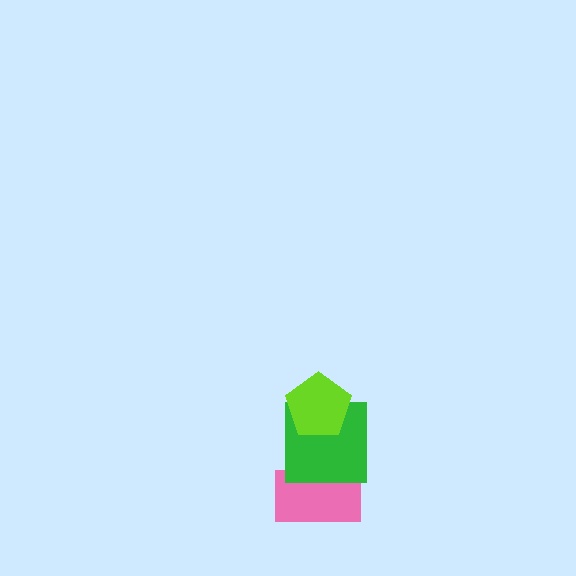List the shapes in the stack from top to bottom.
From top to bottom: the lime pentagon, the green square, the pink rectangle.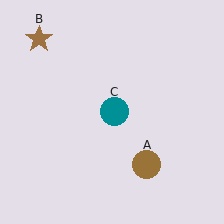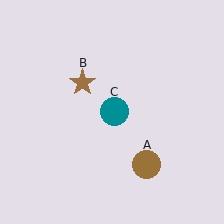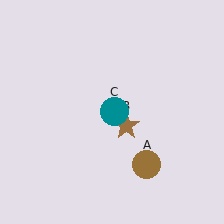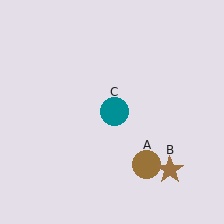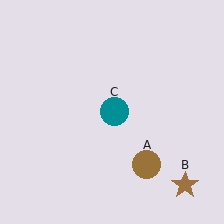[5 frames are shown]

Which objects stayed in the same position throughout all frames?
Brown circle (object A) and teal circle (object C) remained stationary.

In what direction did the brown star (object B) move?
The brown star (object B) moved down and to the right.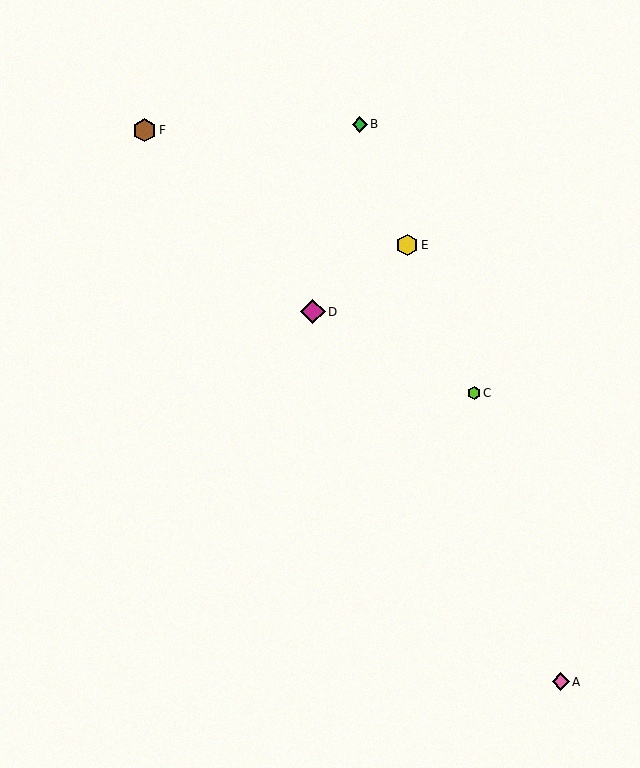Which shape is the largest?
The magenta diamond (labeled D) is the largest.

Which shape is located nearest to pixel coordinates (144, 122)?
The brown hexagon (labeled F) at (145, 130) is nearest to that location.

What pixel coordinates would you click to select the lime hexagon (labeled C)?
Click at (474, 393) to select the lime hexagon C.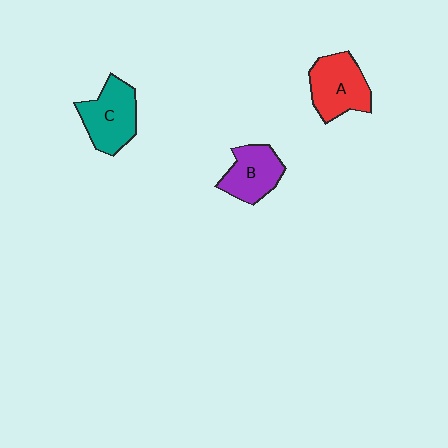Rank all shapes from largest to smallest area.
From largest to smallest: A (red), C (teal), B (purple).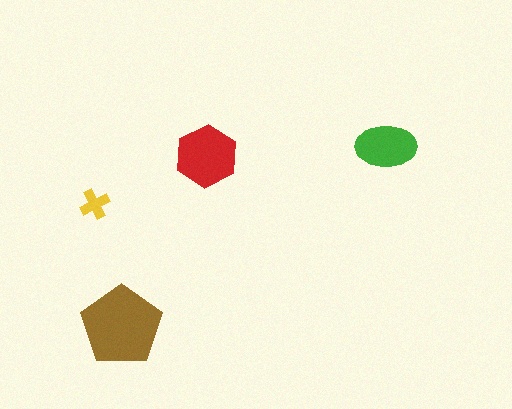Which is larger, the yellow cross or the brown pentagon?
The brown pentagon.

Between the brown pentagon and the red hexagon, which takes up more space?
The brown pentagon.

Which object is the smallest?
The yellow cross.